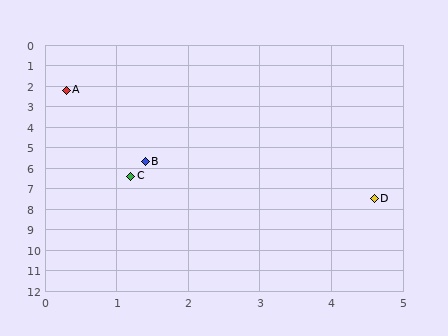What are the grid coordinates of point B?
Point B is at approximately (1.4, 5.7).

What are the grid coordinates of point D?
Point D is at approximately (4.6, 7.5).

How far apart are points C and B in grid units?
Points C and B are about 0.7 grid units apart.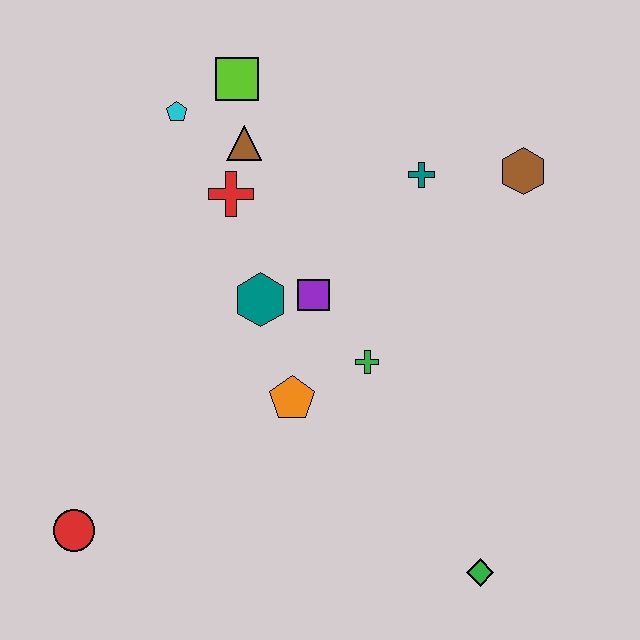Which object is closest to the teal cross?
The brown hexagon is closest to the teal cross.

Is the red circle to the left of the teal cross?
Yes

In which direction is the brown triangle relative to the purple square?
The brown triangle is above the purple square.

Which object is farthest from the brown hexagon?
The red circle is farthest from the brown hexagon.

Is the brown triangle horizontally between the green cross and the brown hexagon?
No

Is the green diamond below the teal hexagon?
Yes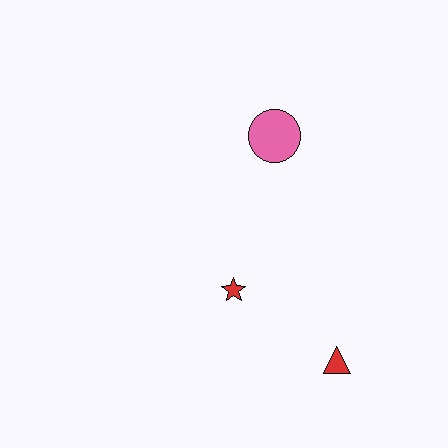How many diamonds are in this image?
There are no diamonds.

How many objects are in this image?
There are 3 objects.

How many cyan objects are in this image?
There are no cyan objects.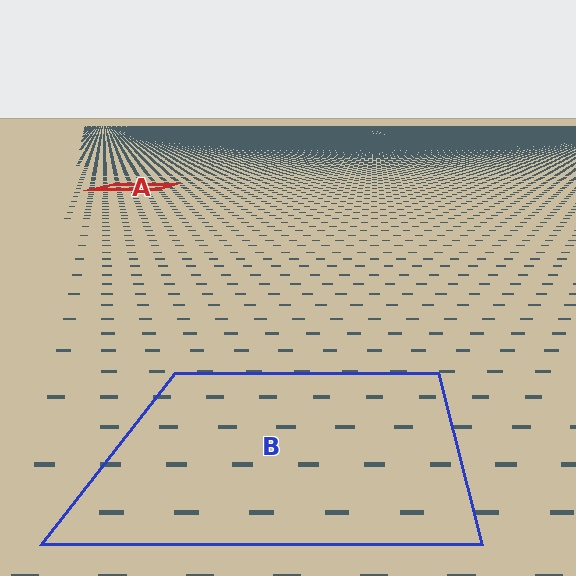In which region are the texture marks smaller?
The texture marks are smaller in region A, because it is farther away.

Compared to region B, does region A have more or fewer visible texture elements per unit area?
Region A has more texture elements per unit area — they are packed more densely because it is farther away.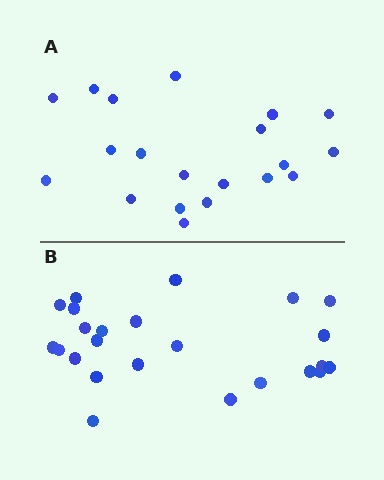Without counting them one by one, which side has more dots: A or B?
Region B (the bottom region) has more dots.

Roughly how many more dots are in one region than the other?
Region B has about 4 more dots than region A.